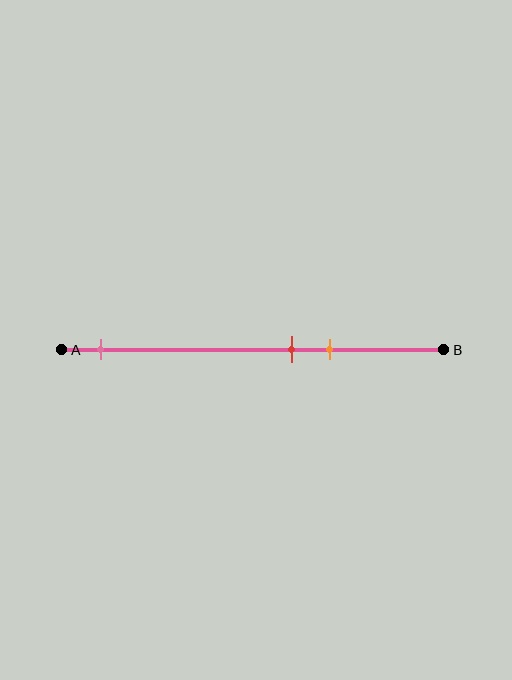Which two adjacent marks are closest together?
The red and orange marks are the closest adjacent pair.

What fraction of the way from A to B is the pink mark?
The pink mark is approximately 10% (0.1) of the way from A to B.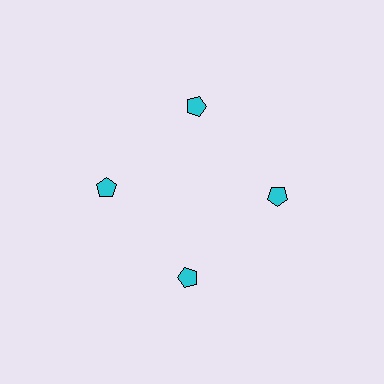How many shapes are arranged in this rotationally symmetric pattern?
There are 4 shapes, arranged in 4 groups of 1.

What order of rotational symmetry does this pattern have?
This pattern has 4-fold rotational symmetry.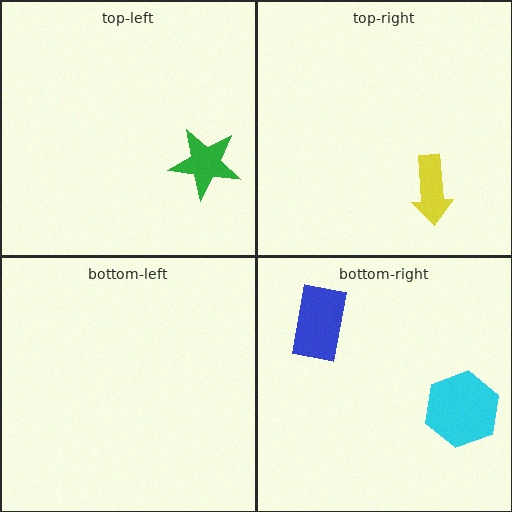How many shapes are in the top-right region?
1.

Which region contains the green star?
The top-left region.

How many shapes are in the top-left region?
1.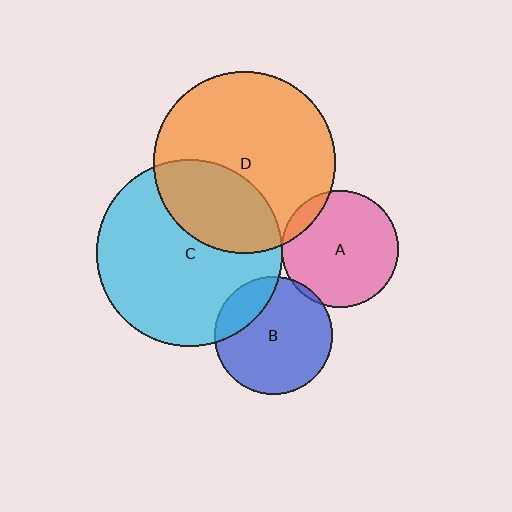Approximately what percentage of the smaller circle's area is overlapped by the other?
Approximately 5%.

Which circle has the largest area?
Circle C (cyan).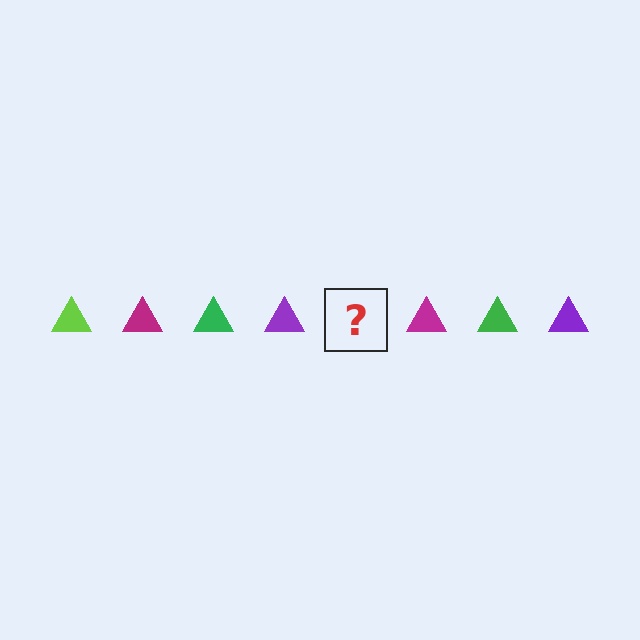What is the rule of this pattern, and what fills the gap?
The rule is that the pattern cycles through lime, magenta, green, purple triangles. The gap should be filled with a lime triangle.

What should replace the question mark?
The question mark should be replaced with a lime triangle.